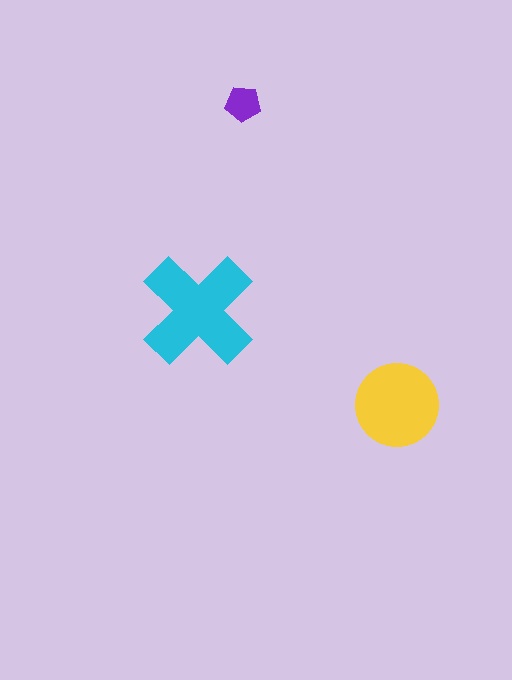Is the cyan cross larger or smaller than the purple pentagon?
Larger.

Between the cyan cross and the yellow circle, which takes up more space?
The cyan cross.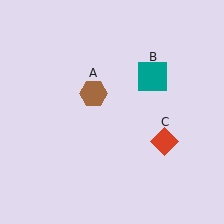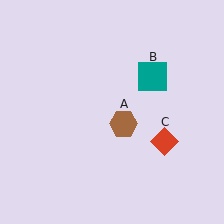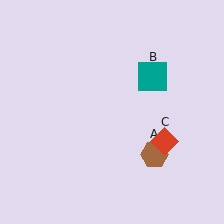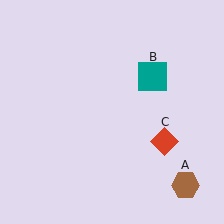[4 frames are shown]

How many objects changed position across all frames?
1 object changed position: brown hexagon (object A).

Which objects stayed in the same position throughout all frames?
Teal square (object B) and red diamond (object C) remained stationary.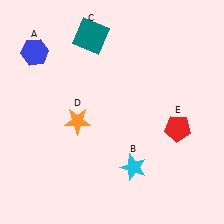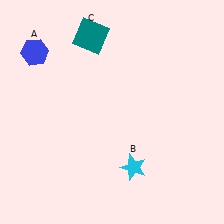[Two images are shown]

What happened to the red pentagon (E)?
The red pentagon (E) was removed in Image 2. It was in the bottom-right area of Image 1.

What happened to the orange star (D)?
The orange star (D) was removed in Image 2. It was in the bottom-left area of Image 1.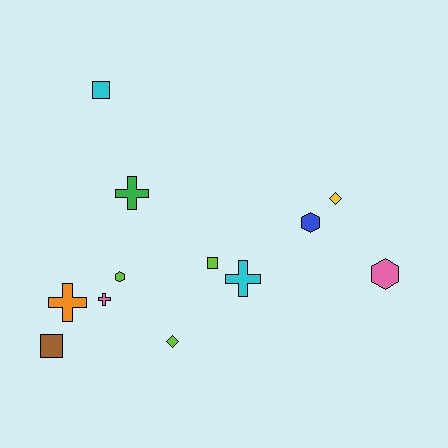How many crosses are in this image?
There are 4 crosses.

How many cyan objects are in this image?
There are 2 cyan objects.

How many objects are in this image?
There are 12 objects.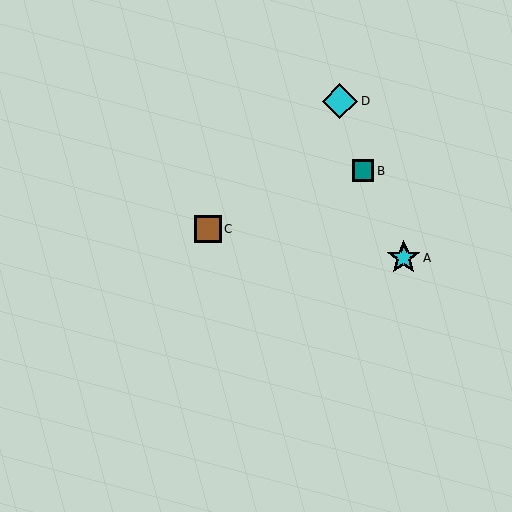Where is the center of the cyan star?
The center of the cyan star is at (404, 258).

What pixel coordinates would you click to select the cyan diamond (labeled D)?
Click at (340, 101) to select the cyan diamond D.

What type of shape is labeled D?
Shape D is a cyan diamond.